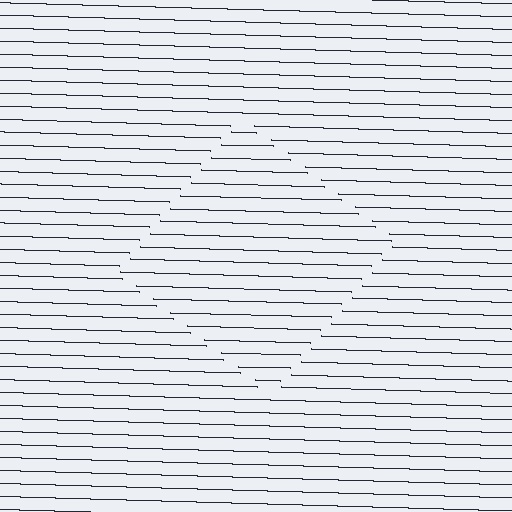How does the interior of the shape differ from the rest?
The interior of the shape contains the same grating, shifted by half a period — the contour is defined by the phase discontinuity where line-ends from the inner and outer gratings abut.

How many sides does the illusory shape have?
4 sides — the line-ends trace a square.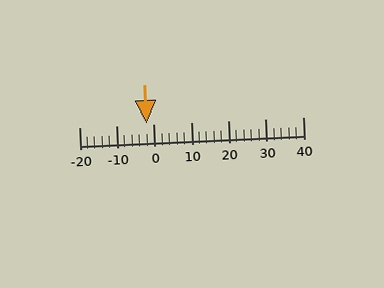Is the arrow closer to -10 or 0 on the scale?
The arrow is closer to 0.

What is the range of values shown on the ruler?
The ruler shows values from -20 to 40.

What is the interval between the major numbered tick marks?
The major tick marks are spaced 10 units apart.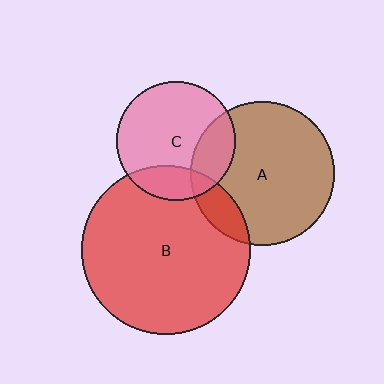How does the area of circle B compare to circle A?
Approximately 1.4 times.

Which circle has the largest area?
Circle B (red).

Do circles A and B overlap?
Yes.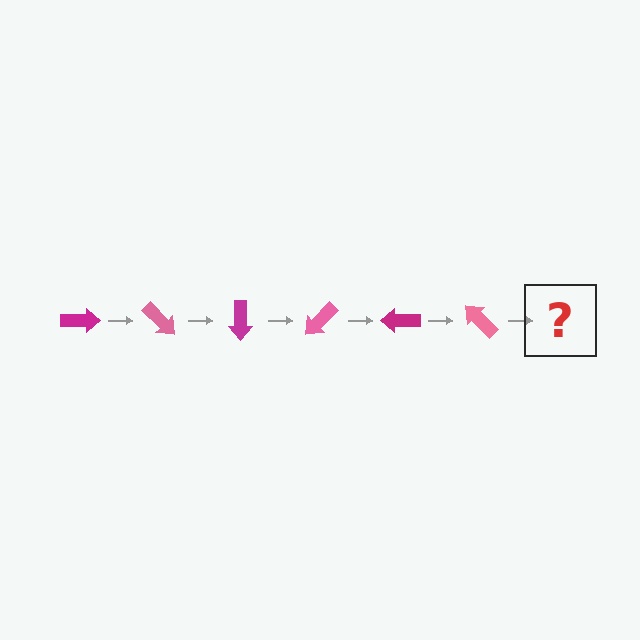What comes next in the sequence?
The next element should be a magenta arrow, rotated 270 degrees from the start.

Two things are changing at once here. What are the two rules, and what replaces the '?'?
The two rules are that it rotates 45 degrees each step and the color cycles through magenta and pink. The '?' should be a magenta arrow, rotated 270 degrees from the start.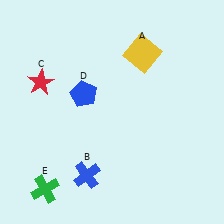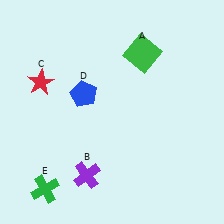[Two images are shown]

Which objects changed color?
A changed from yellow to green. B changed from blue to purple.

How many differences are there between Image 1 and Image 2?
There are 2 differences between the two images.